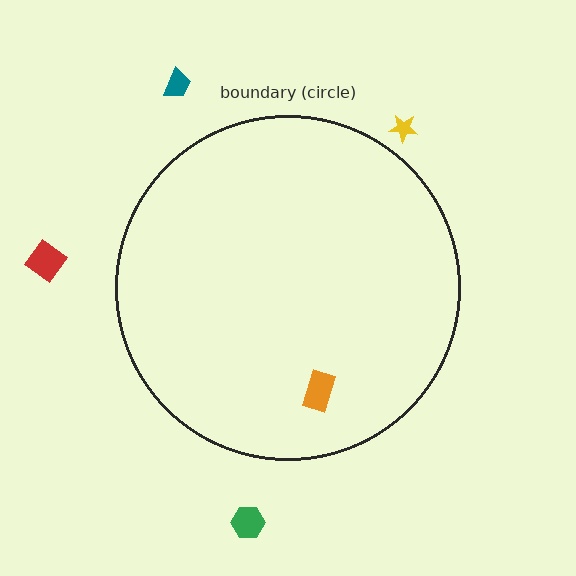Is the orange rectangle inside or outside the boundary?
Inside.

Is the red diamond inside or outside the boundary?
Outside.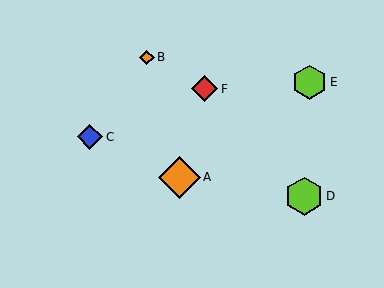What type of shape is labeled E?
Shape E is a lime hexagon.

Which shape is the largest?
The orange diamond (labeled A) is the largest.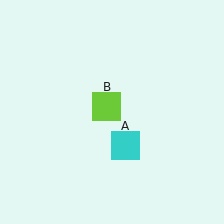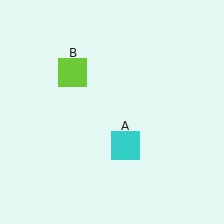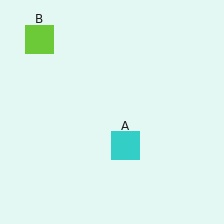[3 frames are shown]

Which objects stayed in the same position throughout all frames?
Cyan square (object A) remained stationary.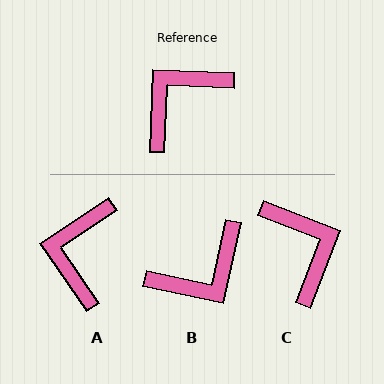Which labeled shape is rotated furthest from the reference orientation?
B, about 170 degrees away.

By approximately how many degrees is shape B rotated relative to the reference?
Approximately 170 degrees counter-clockwise.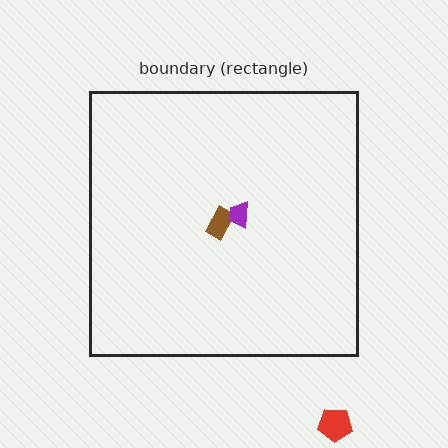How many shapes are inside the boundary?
2 inside, 1 outside.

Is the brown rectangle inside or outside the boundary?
Inside.